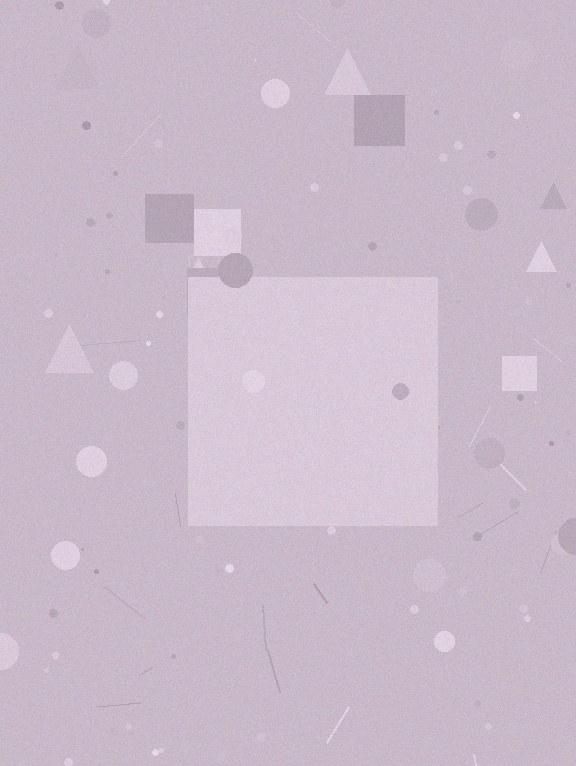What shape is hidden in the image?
A square is hidden in the image.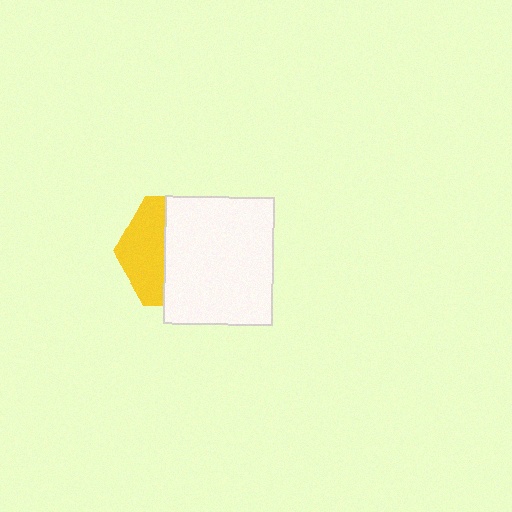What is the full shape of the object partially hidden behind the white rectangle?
The partially hidden object is a yellow hexagon.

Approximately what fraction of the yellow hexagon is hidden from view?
Roughly 63% of the yellow hexagon is hidden behind the white rectangle.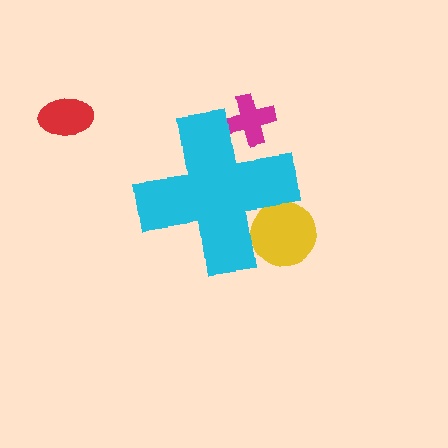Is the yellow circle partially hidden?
Yes, the yellow circle is partially hidden behind the cyan cross.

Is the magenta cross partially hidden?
Yes, the magenta cross is partially hidden behind the cyan cross.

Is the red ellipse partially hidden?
No, the red ellipse is fully visible.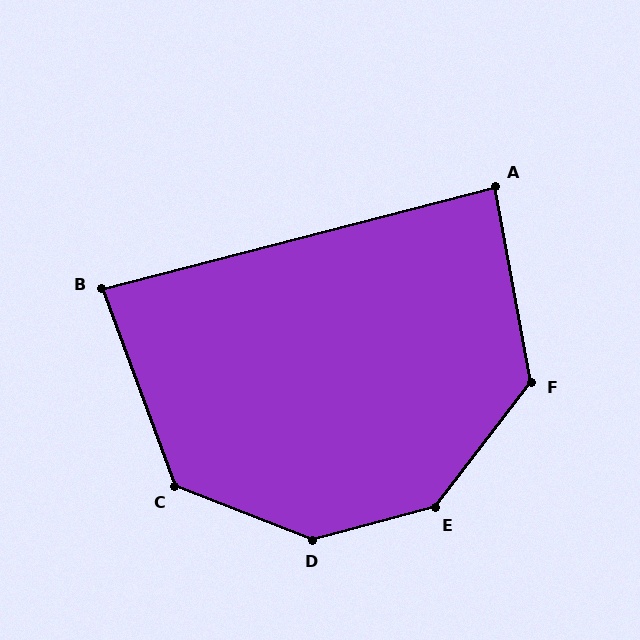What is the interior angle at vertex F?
Approximately 132 degrees (obtuse).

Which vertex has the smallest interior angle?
B, at approximately 84 degrees.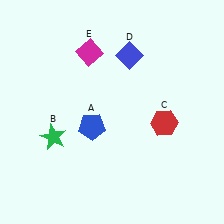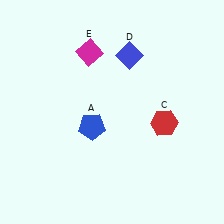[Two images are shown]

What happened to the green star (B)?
The green star (B) was removed in Image 2. It was in the bottom-left area of Image 1.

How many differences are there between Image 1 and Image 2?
There is 1 difference between the two images.